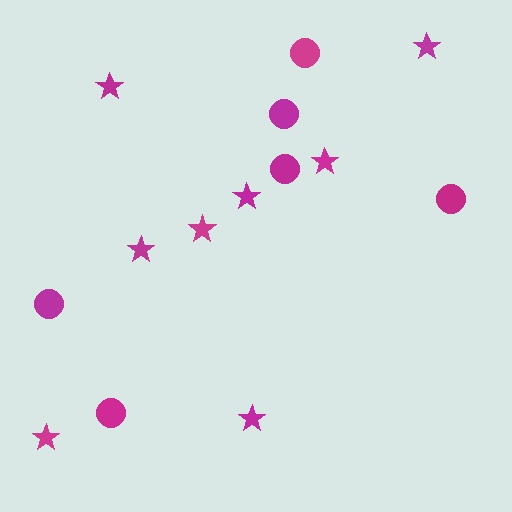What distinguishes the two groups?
There are 2 groups: one group of circles (6) and one group of stars (8).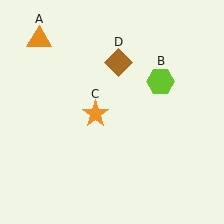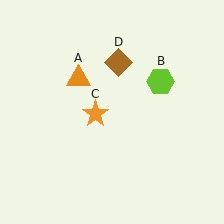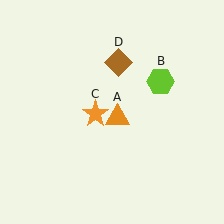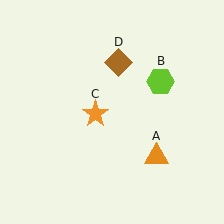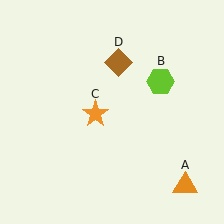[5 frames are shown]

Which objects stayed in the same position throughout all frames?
Lime hexagon (object B) and orange star (object C) and brown diamond (object D) remained stationary.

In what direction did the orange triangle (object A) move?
The orange triangle (object A) moved down and to the right.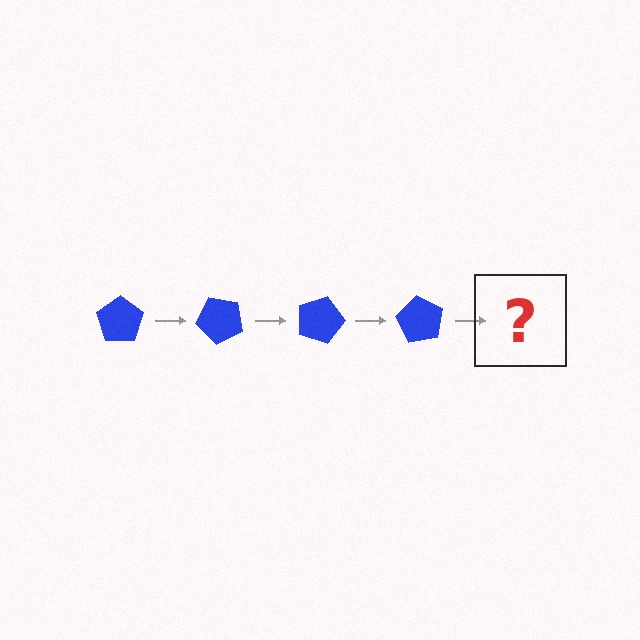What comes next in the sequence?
The next element should be a blue pentagon rotated 180 degrees.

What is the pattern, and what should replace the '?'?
The pattern is that the pentagon rotates 45 degrees each step. The '?' should be a blue pentagon rotated 180 degrees.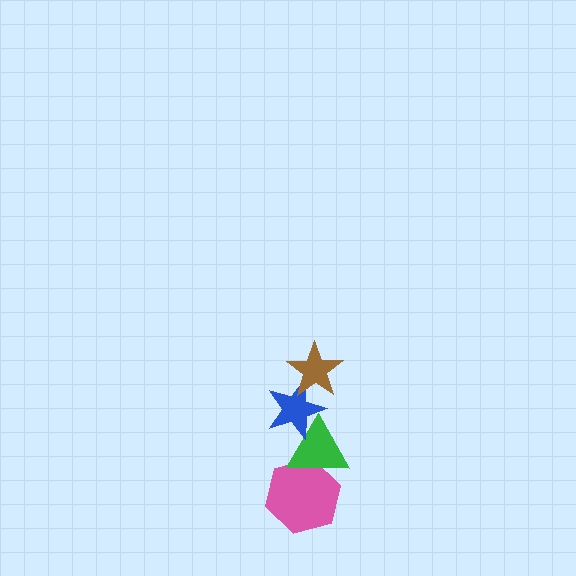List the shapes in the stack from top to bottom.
From top to bottom: the brown star, the blue star, the green triangle, the pink hexagon.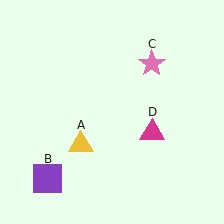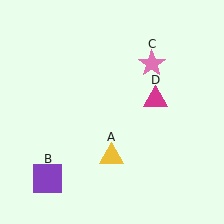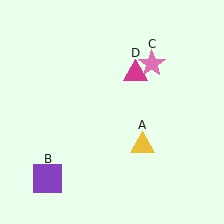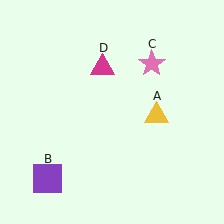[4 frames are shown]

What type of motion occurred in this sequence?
The yellow triangle (object A), magenta triangle (object D) rotated counterclockwise around the center of the scene.